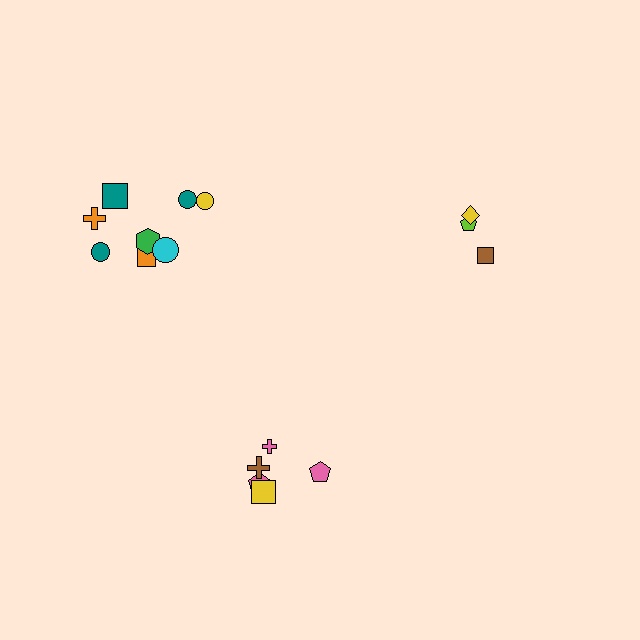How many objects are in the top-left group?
There are 8 objects.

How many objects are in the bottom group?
There are 5 objects.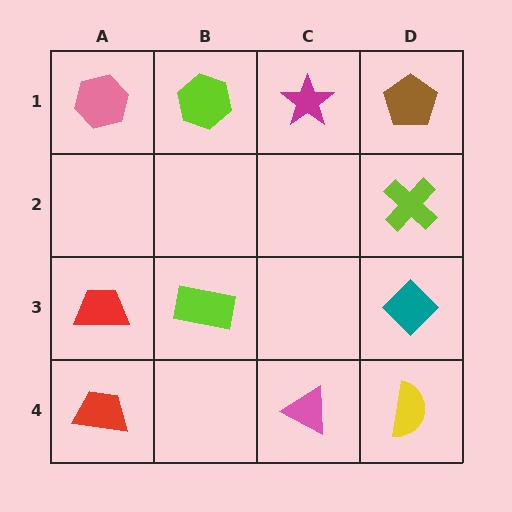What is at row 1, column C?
A magenta star.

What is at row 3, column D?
A teal diamond.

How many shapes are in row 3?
3 shapes.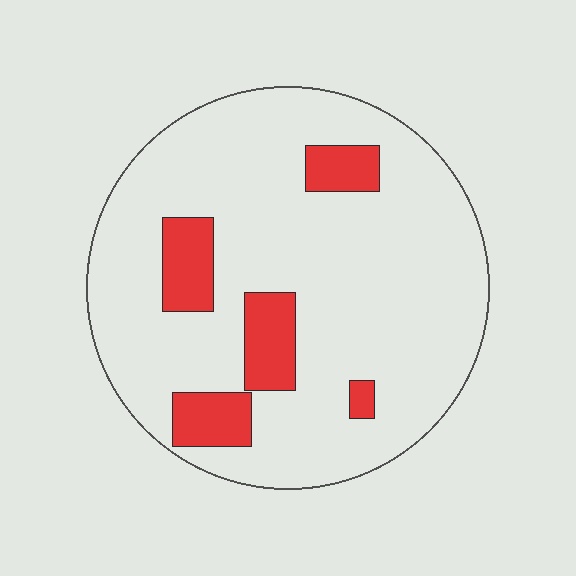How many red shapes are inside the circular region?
5.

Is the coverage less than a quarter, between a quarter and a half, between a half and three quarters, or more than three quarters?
Less than a quarter.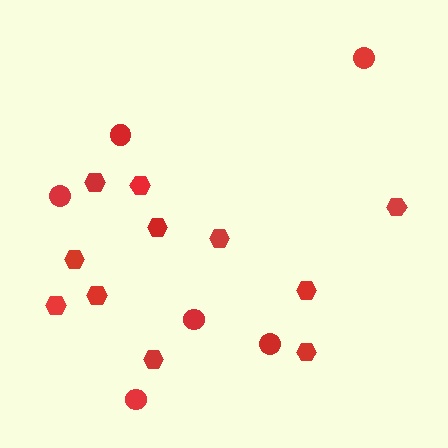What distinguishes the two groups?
There are 2 groups: one group of circles (6) and one group of hexagons (11).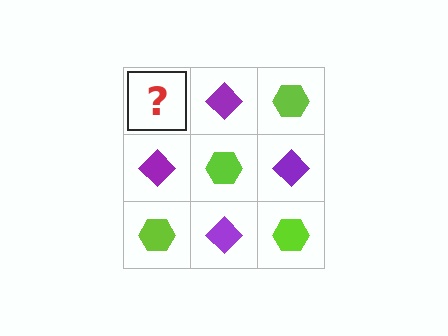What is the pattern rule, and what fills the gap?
The rule is that it alternates lime hexagon and purple diamond in a checkerboard pattern. The gap should be filled with a lime hexagon.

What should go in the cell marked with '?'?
The missing cell should contain a lime hexagon.